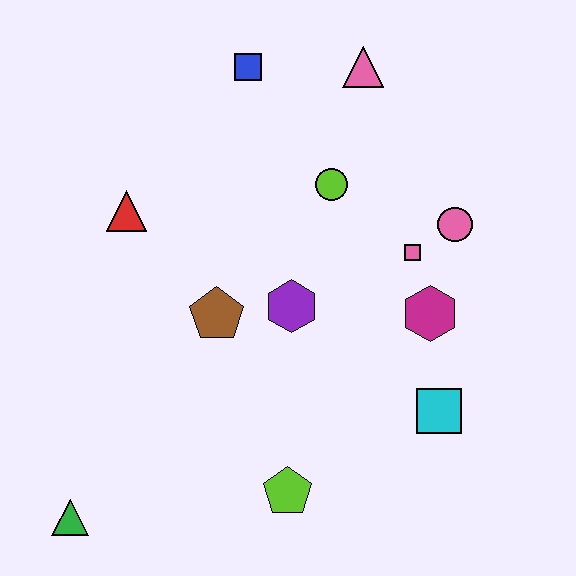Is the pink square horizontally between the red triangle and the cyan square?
Yes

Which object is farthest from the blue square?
The green triangle is farthest from the blue square.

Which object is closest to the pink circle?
The pink square is closest to the pink circle.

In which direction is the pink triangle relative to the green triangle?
The pink triangle is above the green triangle.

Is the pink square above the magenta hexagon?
Yes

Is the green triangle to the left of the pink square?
Yes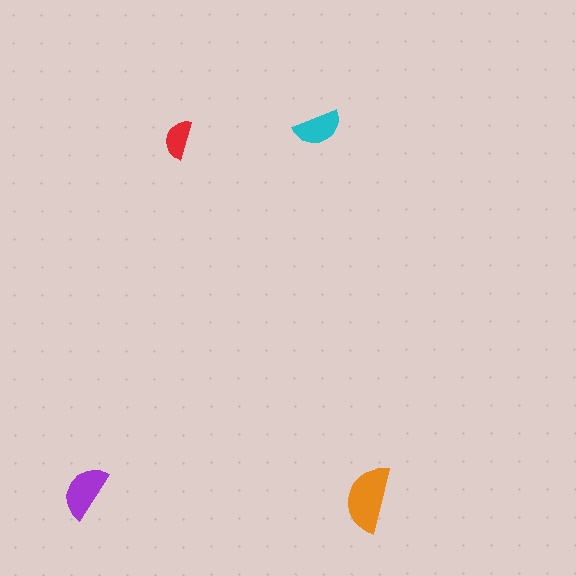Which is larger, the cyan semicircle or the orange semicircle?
The orange one.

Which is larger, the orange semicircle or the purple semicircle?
The orange one.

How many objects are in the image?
There are 4 objects in the image.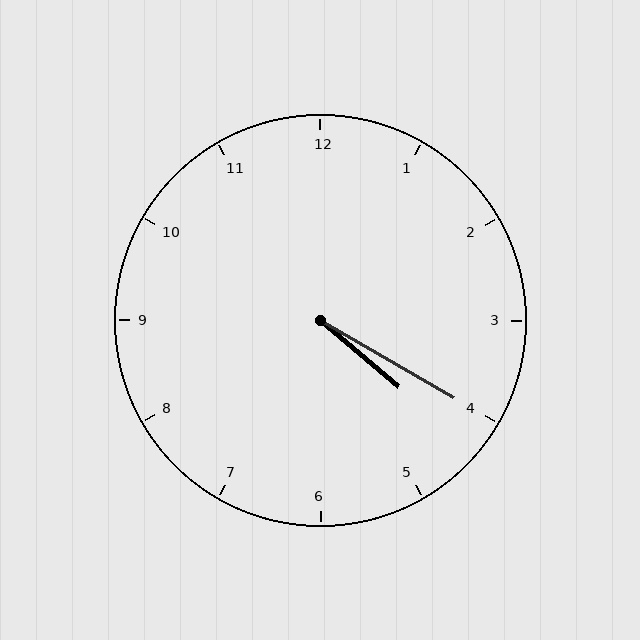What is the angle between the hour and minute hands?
Approximately 10 degrees.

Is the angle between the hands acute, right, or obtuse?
It is acute.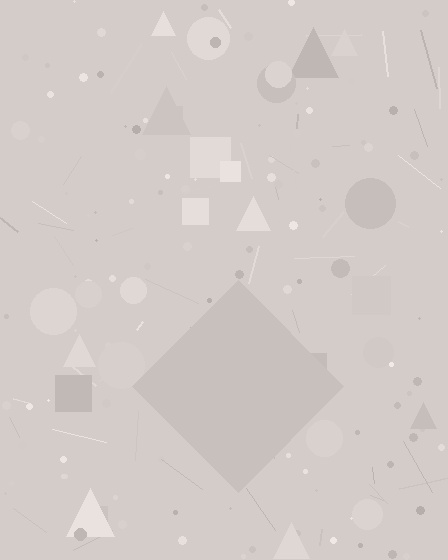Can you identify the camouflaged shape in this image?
The camouflaged shape is a diamond.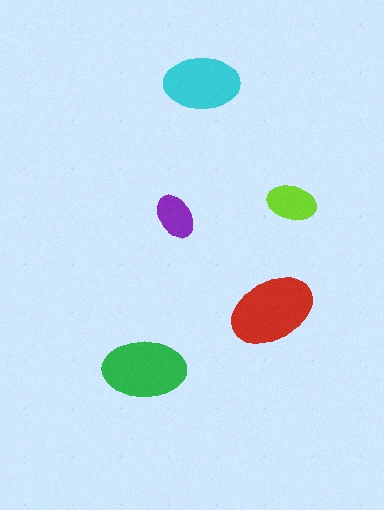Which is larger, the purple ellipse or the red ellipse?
The red one.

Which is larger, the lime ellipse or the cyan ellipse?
The cyan one.